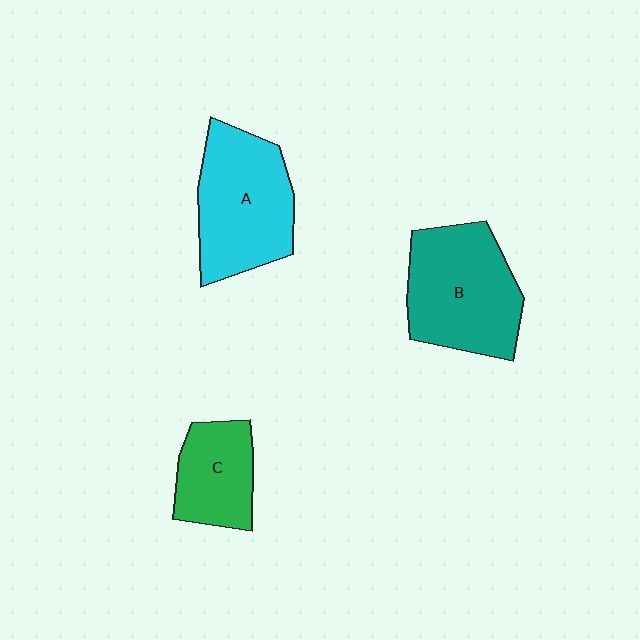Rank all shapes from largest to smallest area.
From largest to smallest: B (teal), A (cyan), C (green).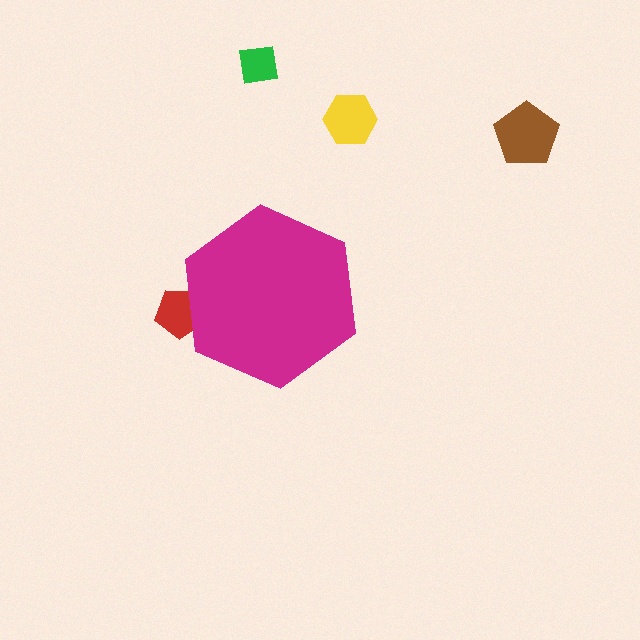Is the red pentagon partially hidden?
Yes, the red pentagon is partially hidden behind the magenta hexagon.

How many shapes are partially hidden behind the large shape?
1 shape is partially hidden.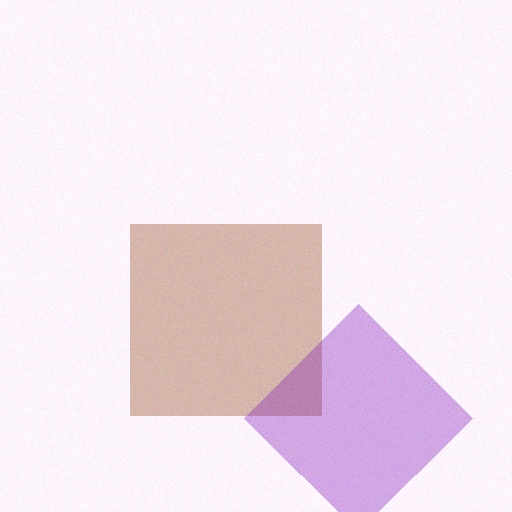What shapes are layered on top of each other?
The layered shapes are: a brown square, a purple diamond.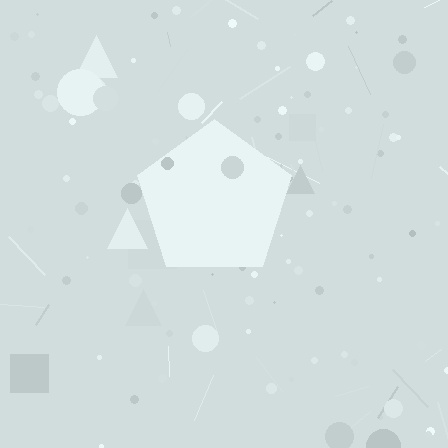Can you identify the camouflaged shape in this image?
The camouflaged shape is a pentagon.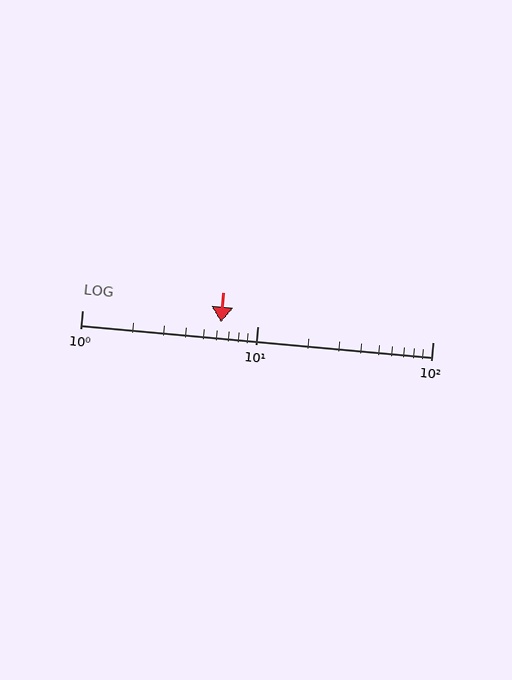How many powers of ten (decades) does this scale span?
The scale spans 2 decades, from 1 to 100.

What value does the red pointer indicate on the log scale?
The pointer indicates approximately 6.2.